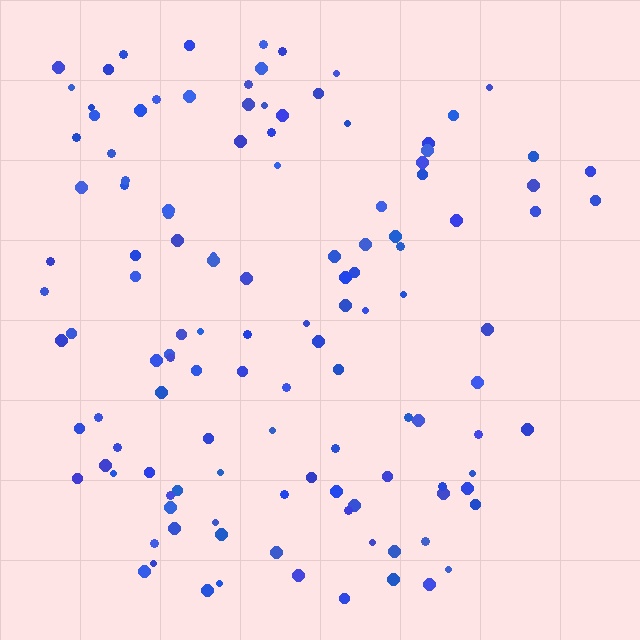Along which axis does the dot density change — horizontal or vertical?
Horizontal.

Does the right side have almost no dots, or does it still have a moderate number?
Still a moderate number, just noticeably fewer than the left.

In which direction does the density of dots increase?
From right to left, with the left side densest.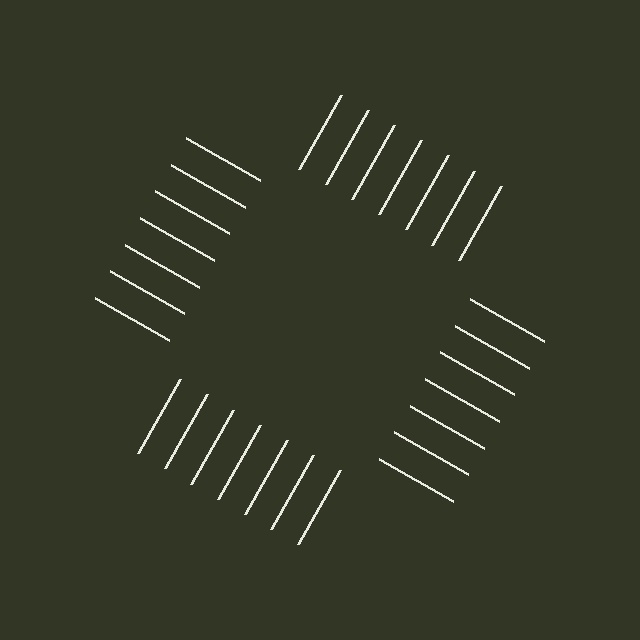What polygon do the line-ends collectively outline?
An illusory square — the line segments terminate on its edges but no continuous stroke is drawn.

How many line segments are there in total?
28 — 7 along each of the 4 edges.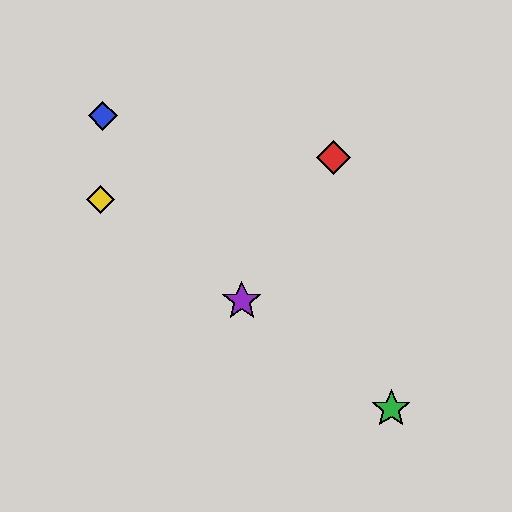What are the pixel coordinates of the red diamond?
The red diamond is at (333, 157).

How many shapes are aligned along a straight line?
3 shapes (the green star, the yellow diamond, the purple star) are aligned along a straight line.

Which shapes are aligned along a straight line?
The green star, the yellow diamond, the purple star are aligned along a straight line.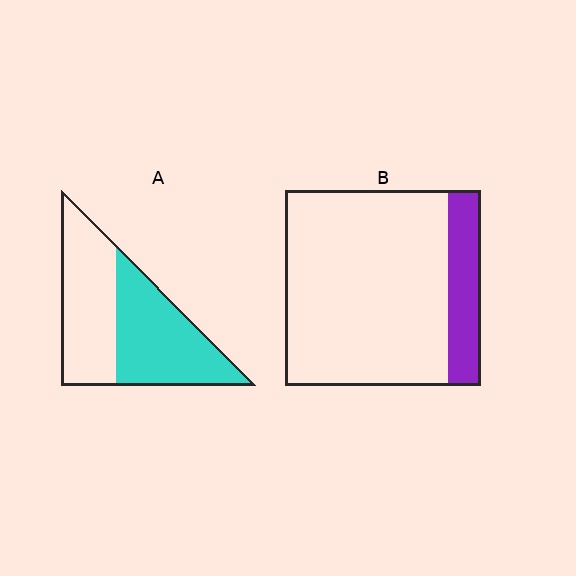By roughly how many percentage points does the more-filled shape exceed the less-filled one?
By roughly 35 percentage points (A over B).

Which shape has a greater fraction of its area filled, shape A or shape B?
Shape A.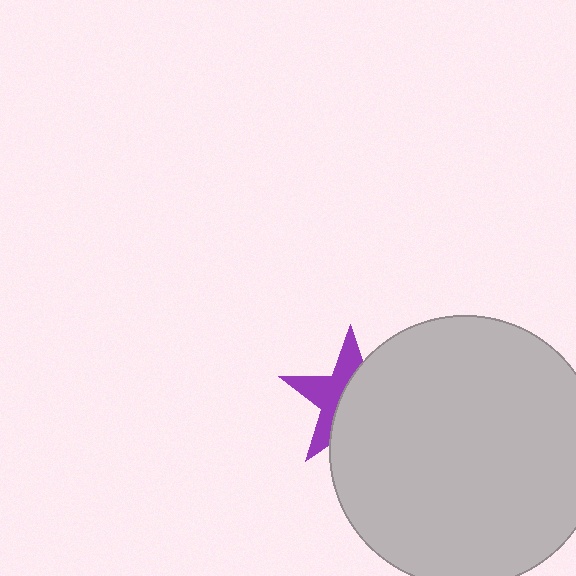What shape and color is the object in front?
The object in front is a light gray circle.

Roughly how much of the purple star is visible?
A small part of it is visible (roughly 44%).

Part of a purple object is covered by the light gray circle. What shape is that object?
It is a star.